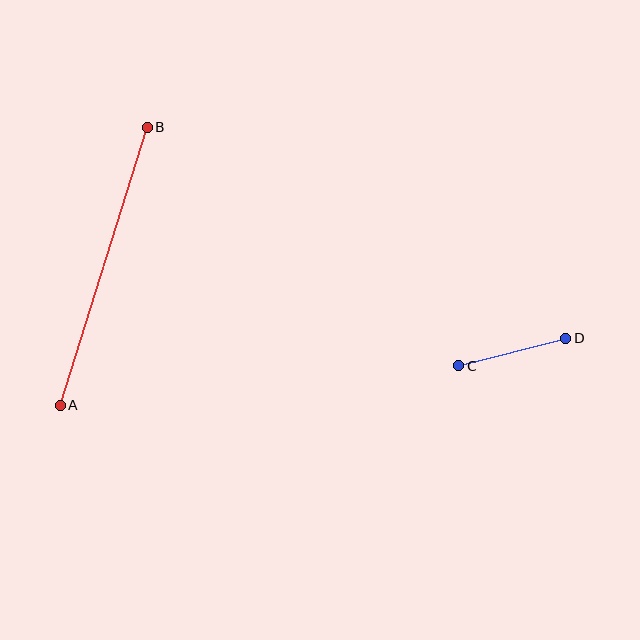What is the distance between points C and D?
The distance is approximately 110 pixels.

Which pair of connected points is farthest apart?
Points A and B are farthest apart.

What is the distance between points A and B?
The distance is approximately 292 pixels.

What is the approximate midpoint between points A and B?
The midpoint is at approximately (104, 266) pixels.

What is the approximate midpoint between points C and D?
The midpoint is at approximately (512, 352) pixels.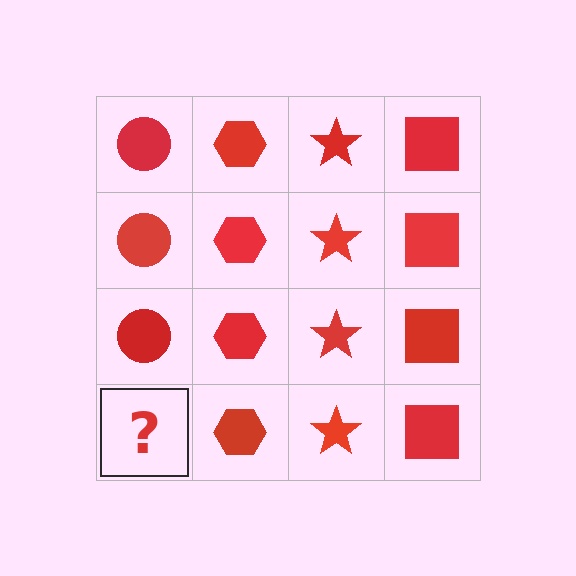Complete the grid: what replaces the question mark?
The question mark should be replaced with a red circle.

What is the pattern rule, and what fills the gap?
The rule is that each column has a consistent shape. The gap should be filled with a red circle.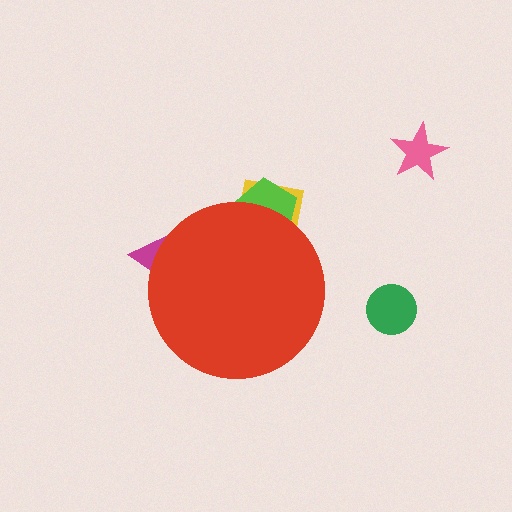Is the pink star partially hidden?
No, the pink star is fully visible.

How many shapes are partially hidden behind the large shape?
3 shapes are partially hidden.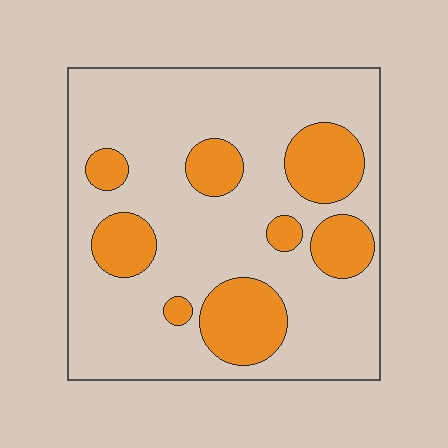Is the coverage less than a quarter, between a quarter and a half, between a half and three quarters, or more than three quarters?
Less than a quarter.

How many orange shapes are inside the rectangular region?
8.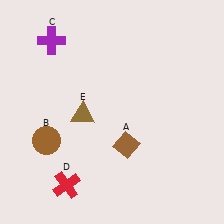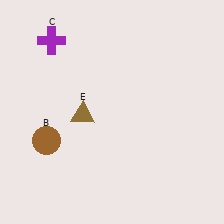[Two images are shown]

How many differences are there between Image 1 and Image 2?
There are 2 differences between the two images.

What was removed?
The brown diamond (A), the red cross (D) were removed in Image 2.